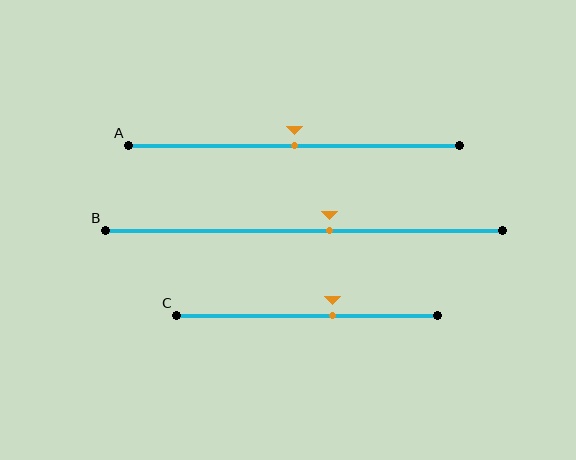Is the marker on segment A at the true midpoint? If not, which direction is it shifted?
Yes, the marker on segment A is at the true midpoint.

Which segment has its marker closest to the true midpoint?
Segment A has its marker closest to the true midpoint.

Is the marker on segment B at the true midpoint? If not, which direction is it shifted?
No, the marker on segment B is shifted to the right by about 6% of the segment length.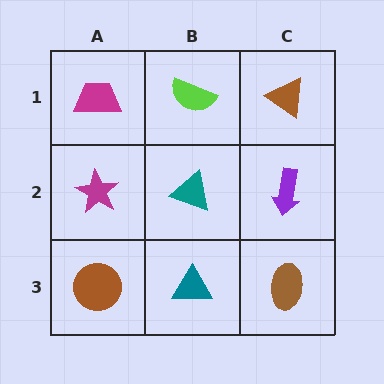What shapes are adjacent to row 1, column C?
A purple arrow (row 2, column C), a lime semicircle (row 1, column B).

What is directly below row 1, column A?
A magenta star.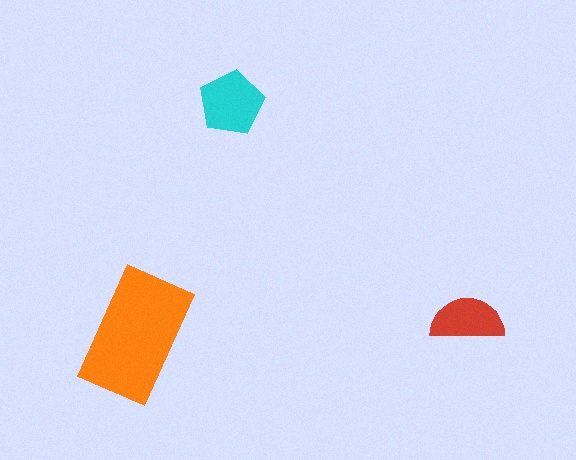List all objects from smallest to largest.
The red semicircle, the cyan pentagon, the orange rectangle.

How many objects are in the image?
There are 3 objects in the image.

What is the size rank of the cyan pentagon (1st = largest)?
2nd.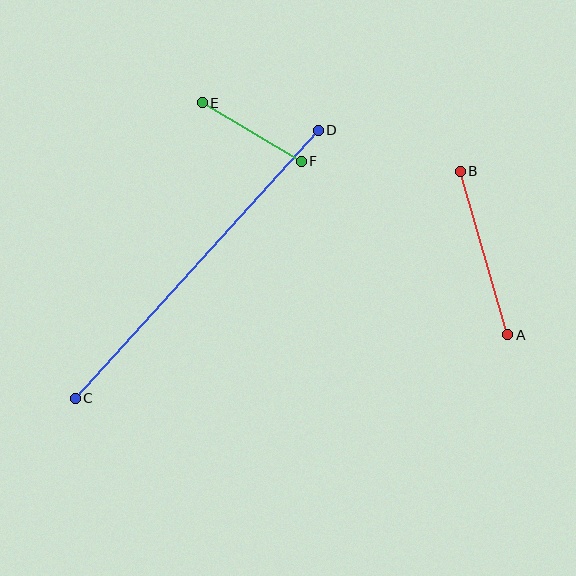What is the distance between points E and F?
The distance is approximately 115 pixels.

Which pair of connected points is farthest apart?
Points C and D are farthest apart.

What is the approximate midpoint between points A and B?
The midpoint is at approximately (484, 253) pixels.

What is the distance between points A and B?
The distance is approximately 170 pixels.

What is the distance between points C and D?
The distance is approximately 362 pixels.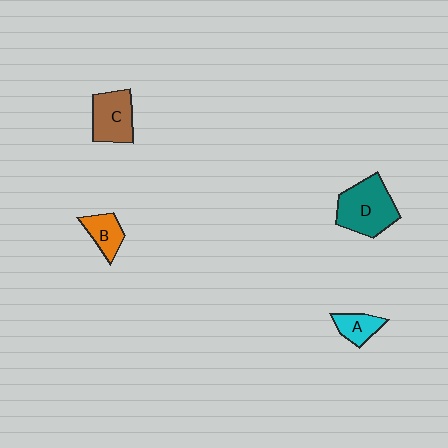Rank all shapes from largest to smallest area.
From largest to smallest: D (teal), C (brown), B (orange), A (cyan).